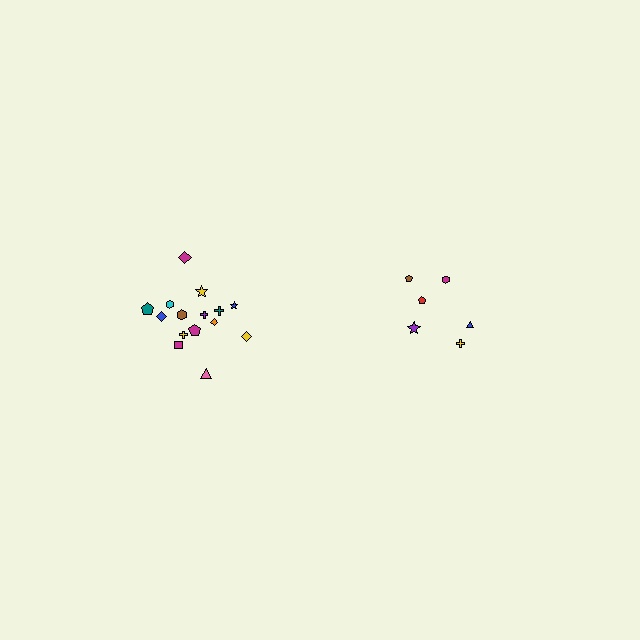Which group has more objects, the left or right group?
The left group.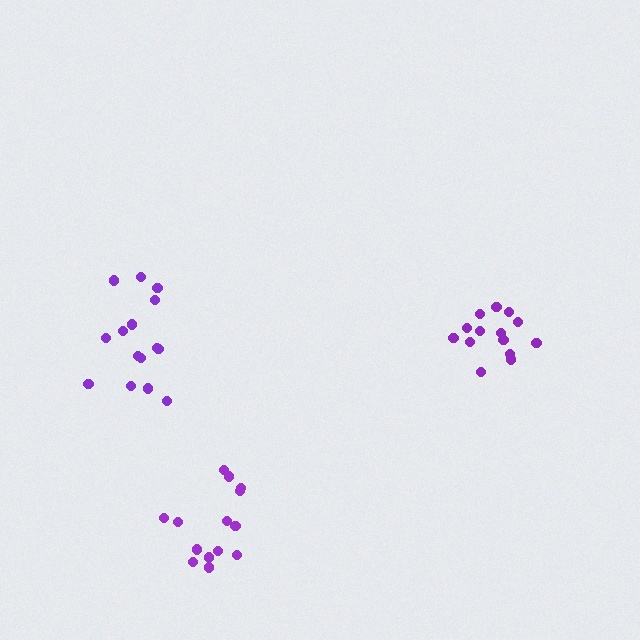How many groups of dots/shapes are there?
There are 3 groups.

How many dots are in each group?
Group 1: 14 dots, Group 2: 15 dots, Group 3: 14 dots (43 total).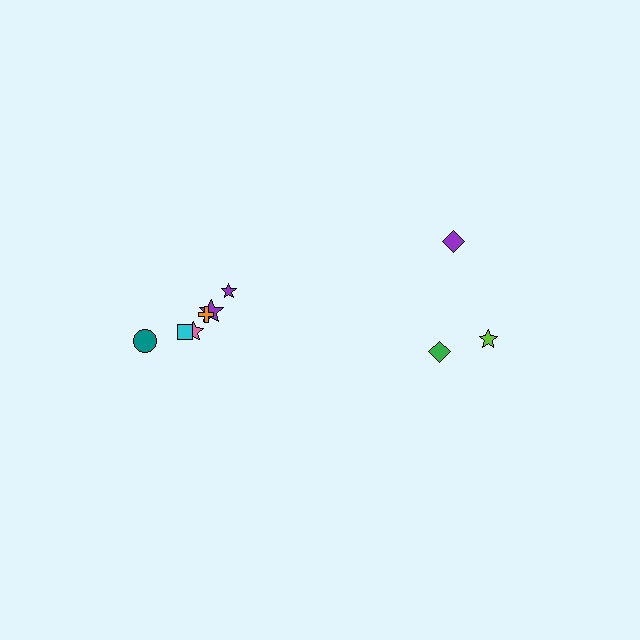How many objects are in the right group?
There are 3 objects.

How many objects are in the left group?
There are 6 objects.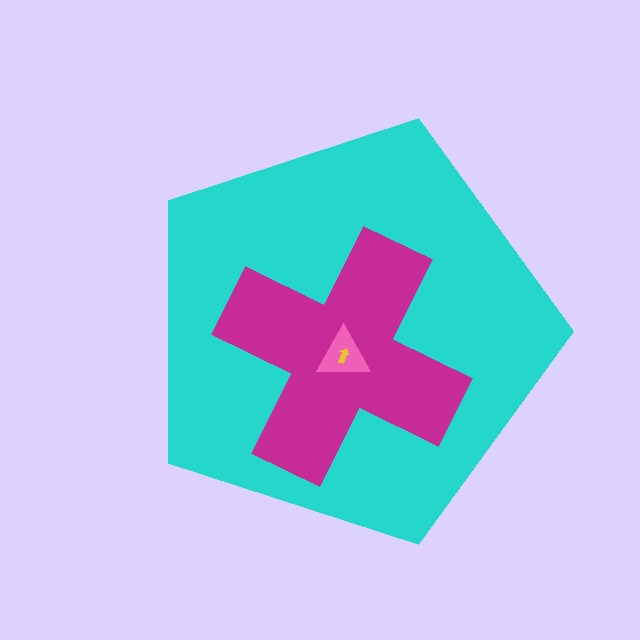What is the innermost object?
The yellow arrow.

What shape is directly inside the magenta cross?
The pink triangle.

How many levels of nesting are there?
4.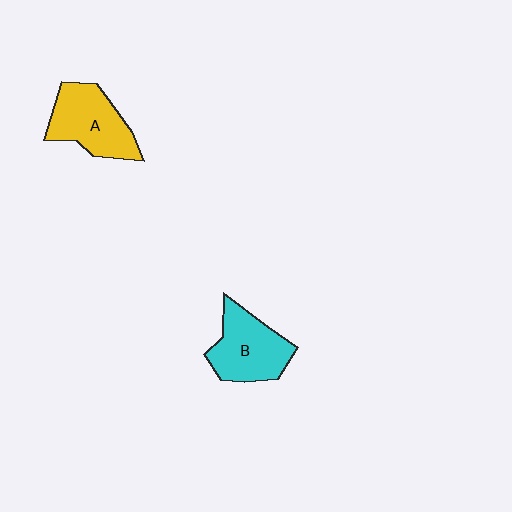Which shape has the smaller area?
Shape B (cyan).